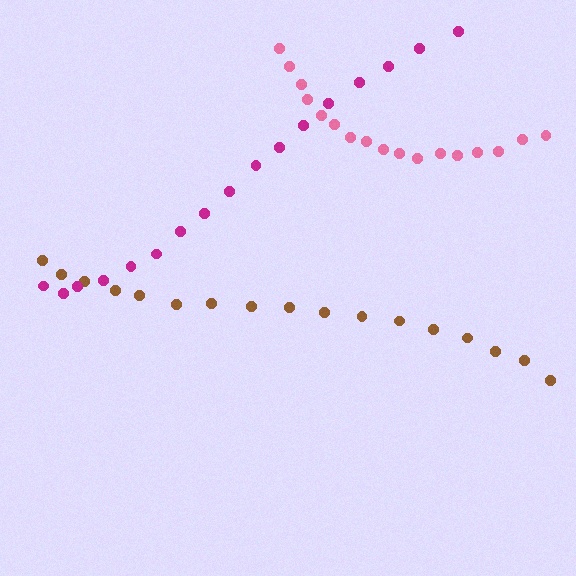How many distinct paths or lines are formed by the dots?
There are 3 distinct paths.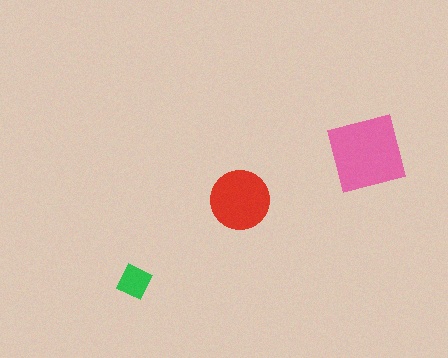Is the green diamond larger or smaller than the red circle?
Smaller.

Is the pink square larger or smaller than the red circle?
Larger.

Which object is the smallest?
The green diamond.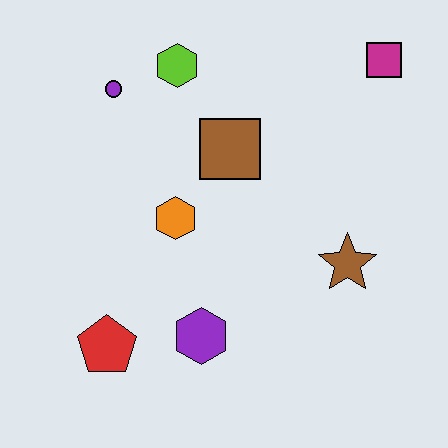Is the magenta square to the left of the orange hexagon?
No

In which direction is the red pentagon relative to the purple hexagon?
The red pentagon is to the left of the purple hexagon.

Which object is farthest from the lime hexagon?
The red pentagon is farthest from the lime hexagon.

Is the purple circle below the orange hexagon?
No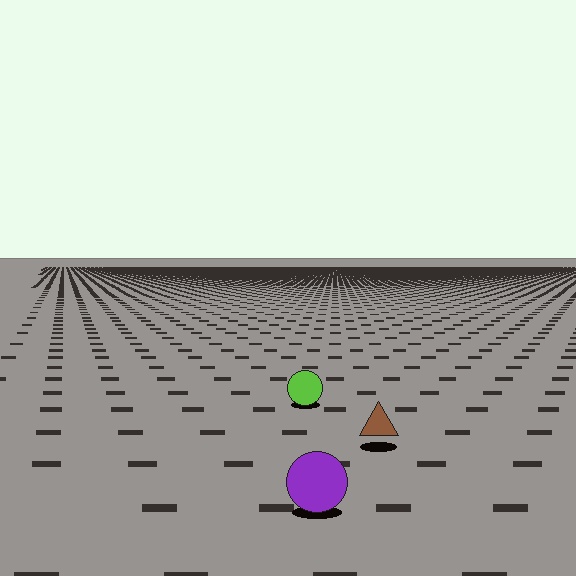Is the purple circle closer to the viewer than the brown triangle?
Yes. The purple circle is closer — you can tell from the texture gradient: the ground texture is coarser near it.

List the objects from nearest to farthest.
From nearest to farthest: the purple circle, the brown triangle, the lime circle.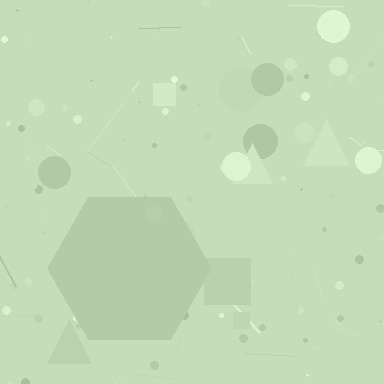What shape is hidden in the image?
A hexagon is hidden in the image.